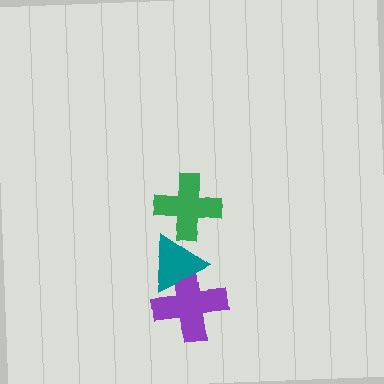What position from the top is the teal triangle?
The teal triangle is 2nd from the top.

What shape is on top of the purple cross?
The teal triangle is on top of the purple cross.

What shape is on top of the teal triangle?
The green cross is on top of the teal triangle.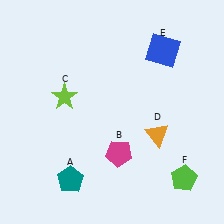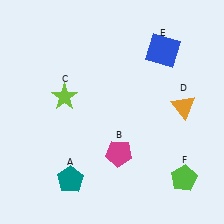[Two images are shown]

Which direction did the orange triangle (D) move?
The orange triangle (D) moved up.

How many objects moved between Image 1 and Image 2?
1 object moved between the two images.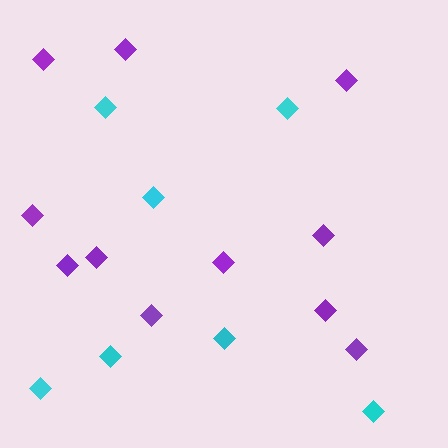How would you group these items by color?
There are 2 groups: one group of purple diamonds (11) and one group of cyan diamonds (7).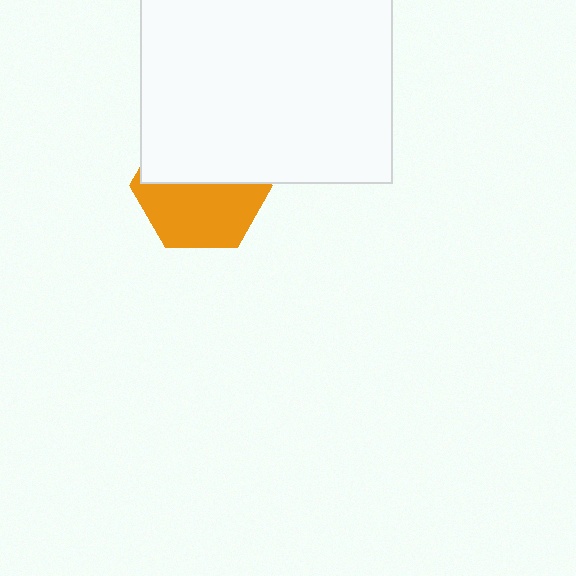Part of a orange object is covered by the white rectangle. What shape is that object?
It is a hexagon.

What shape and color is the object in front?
The object in front is a white rectangle.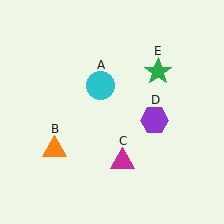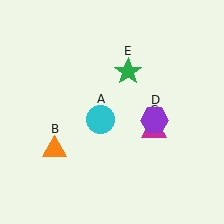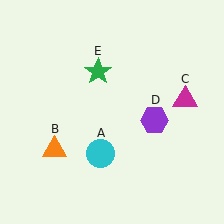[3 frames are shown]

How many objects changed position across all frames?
3 objects changed position: cyan circle (object A), magenta triangle (object C), green star (object E).